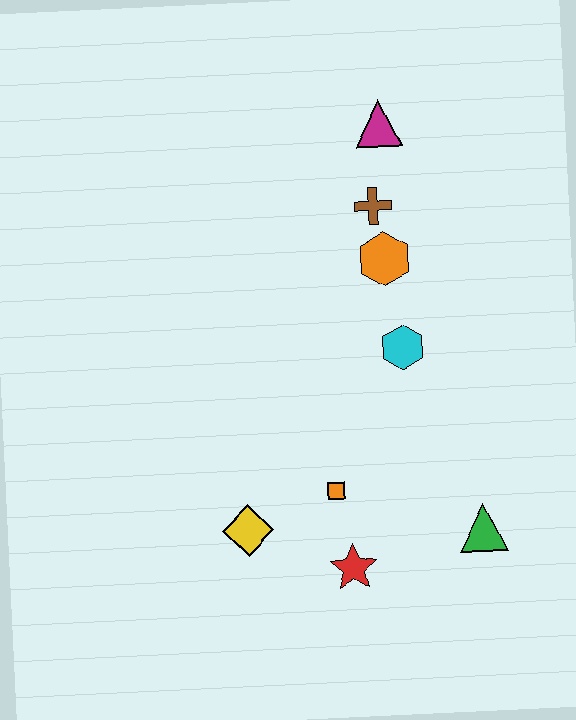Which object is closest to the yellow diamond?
The orange square is closest to the yellow diamond.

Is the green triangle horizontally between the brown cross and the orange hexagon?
No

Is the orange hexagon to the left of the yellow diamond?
No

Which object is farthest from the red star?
The magenta triangle is farthest from the red star.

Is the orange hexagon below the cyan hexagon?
No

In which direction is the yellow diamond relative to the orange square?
The yellow diamond is to the left of the orange square.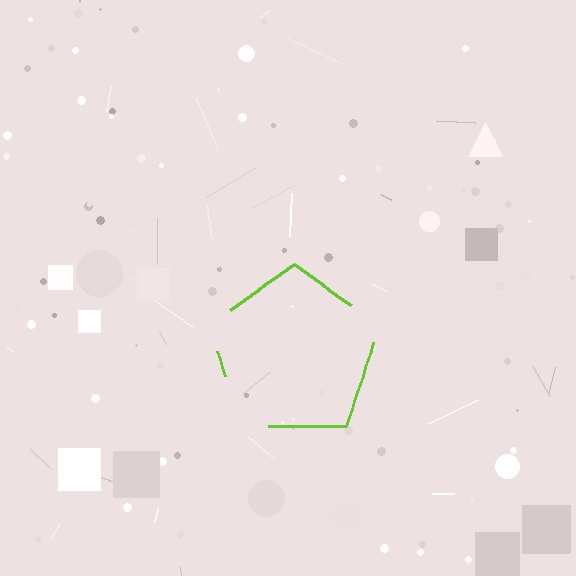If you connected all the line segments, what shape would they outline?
They would outline a pentagon.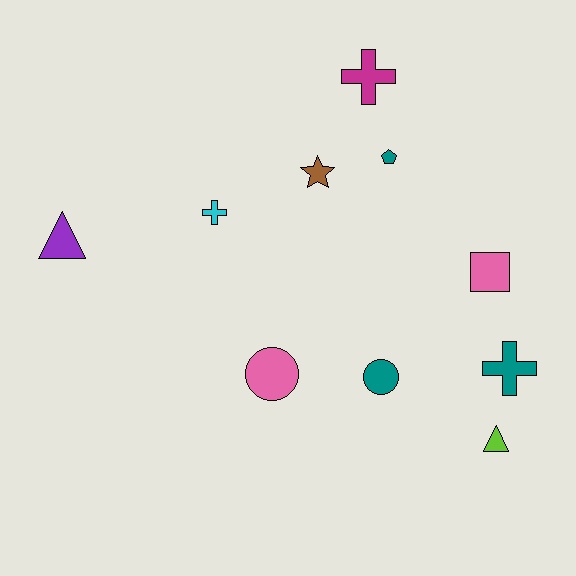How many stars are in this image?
There is 1 star.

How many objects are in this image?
There are 10 objects.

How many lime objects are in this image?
There is 1 lime object.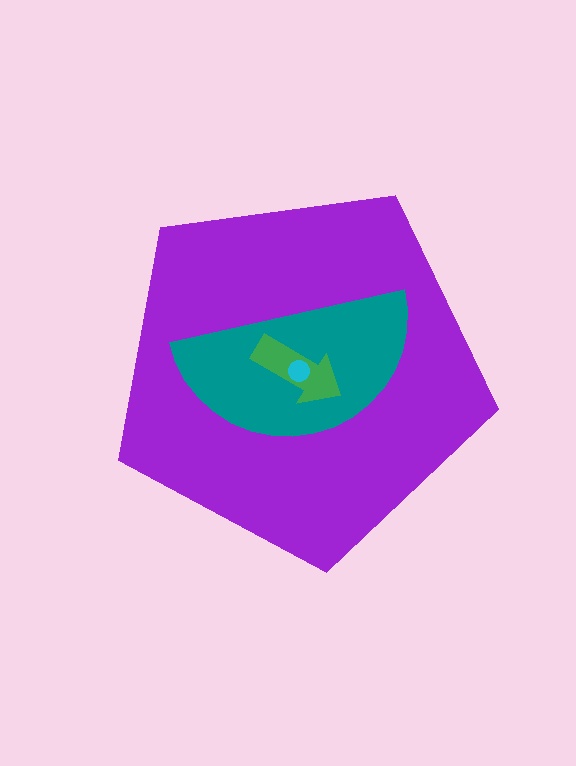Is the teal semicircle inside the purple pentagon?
Yes.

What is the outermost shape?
The purple pentagon.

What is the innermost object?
The cyan circle.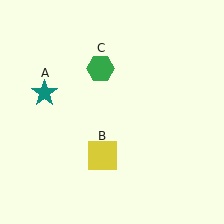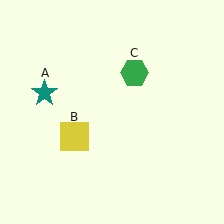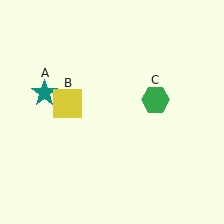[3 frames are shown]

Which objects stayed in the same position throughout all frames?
Teal star (object A) remained stationary.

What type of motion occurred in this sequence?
The yellow square (object B), green hexagon (object C) rotated clockwise around the center of the scene.